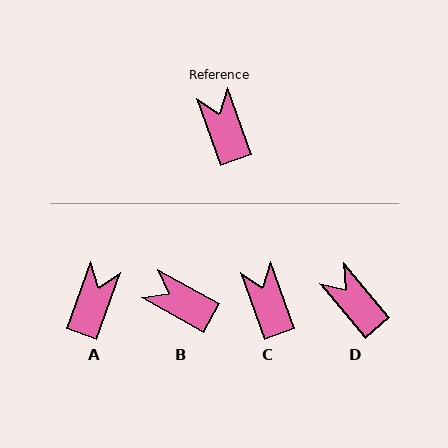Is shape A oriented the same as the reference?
No, it is off by about 40 degrees.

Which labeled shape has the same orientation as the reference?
C.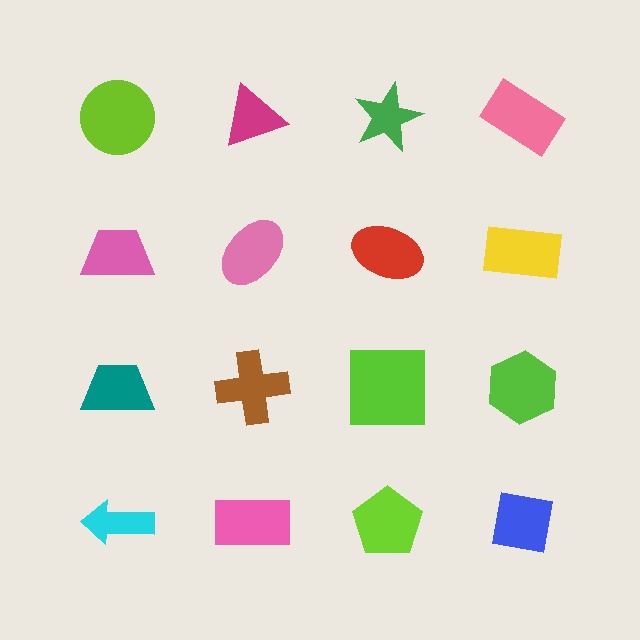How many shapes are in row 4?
4 shapes.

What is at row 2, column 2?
A pink ellipse.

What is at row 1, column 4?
A pink rectangle.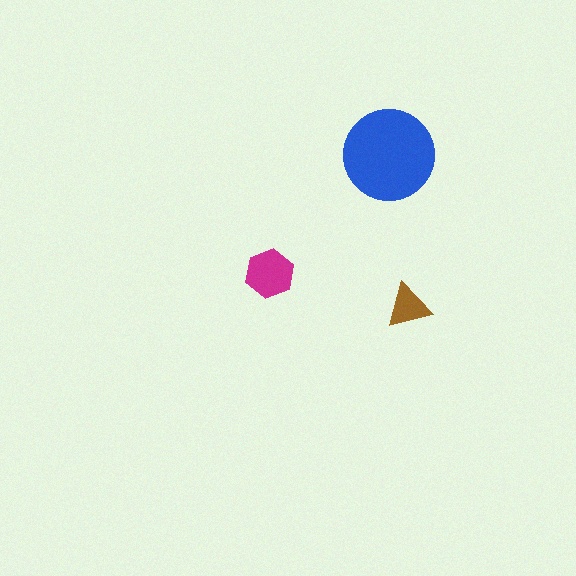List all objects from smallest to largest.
The brown triangle, the magenta hexagon, the blue circle.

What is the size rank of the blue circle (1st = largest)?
1st.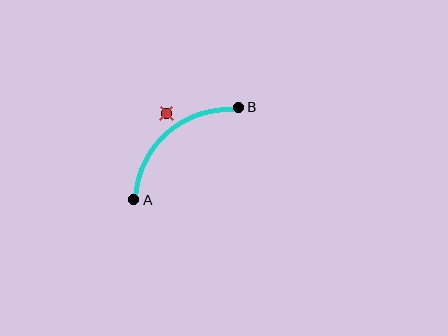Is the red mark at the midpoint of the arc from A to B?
No — the red mark does not lie on the arc at all. It sits slightly outside the curve.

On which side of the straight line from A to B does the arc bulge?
The arc bulges above and to the left of the straight line connecting A and B.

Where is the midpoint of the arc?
The arc midpoint is the point on the curve farthest from the straight line joining A and B. It sits above and to the left of that line.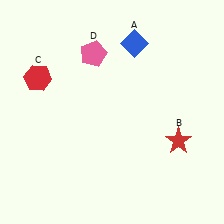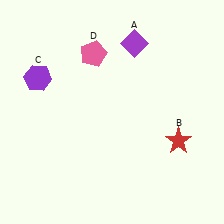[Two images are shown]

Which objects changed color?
A changed from blue to purple. C changed from red to purple.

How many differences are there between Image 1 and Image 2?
There are 2 differences between the two images.